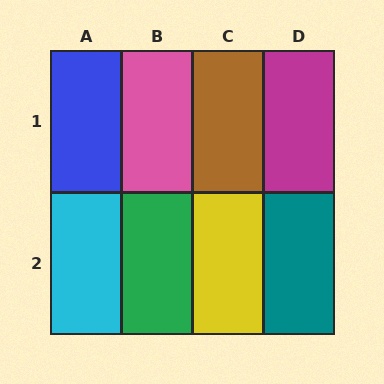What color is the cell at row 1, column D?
Magenta.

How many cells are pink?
1 cell is pink.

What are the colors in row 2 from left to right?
Cyan, green, yellow, teal.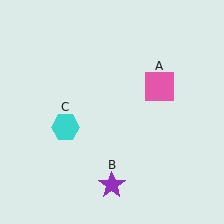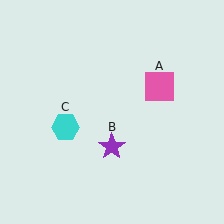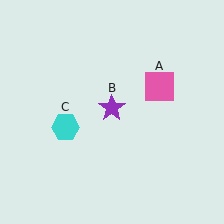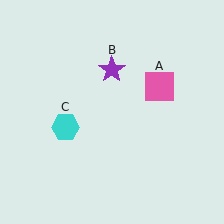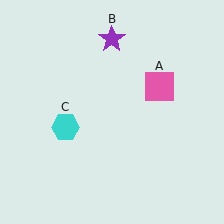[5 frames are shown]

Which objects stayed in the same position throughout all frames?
Pink square (object A) and cyan hexagon (object C) remained stationary.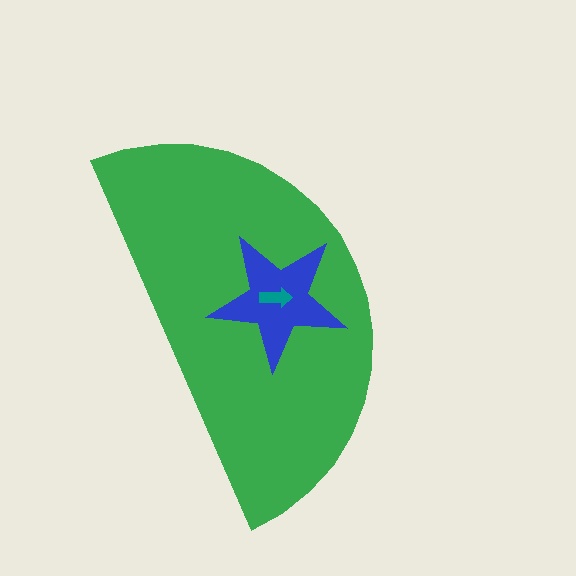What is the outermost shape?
The green semicircle.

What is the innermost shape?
The teal arrow.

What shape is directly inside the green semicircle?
The blue star.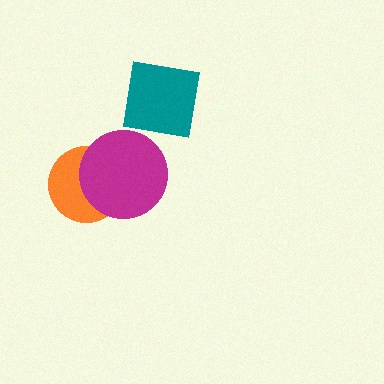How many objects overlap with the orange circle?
1 object overlaps with the orange circle.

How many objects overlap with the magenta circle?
1 object overlaps with the magenta circle.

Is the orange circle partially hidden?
Yes, it is partially covered by another shape.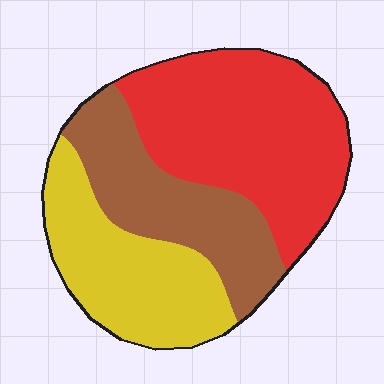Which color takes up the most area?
Red, at roughly 45%.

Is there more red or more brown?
Red.